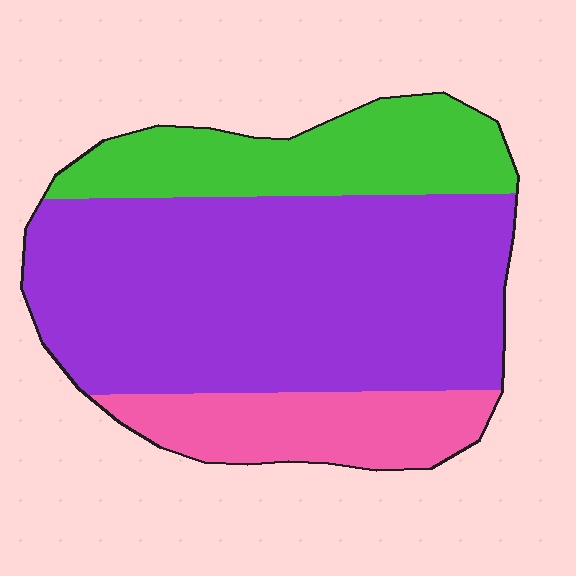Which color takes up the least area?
Pink, at roughly 15%.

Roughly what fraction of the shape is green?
Green takes up about one fifth (1/5) of the shape.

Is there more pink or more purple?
Purple.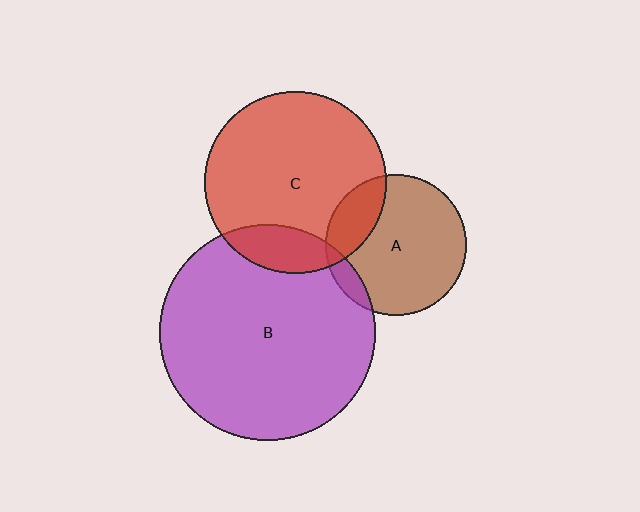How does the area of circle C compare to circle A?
Approximately 1.7 times.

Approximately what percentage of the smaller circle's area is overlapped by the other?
Approximately 10%.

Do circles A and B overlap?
Yes.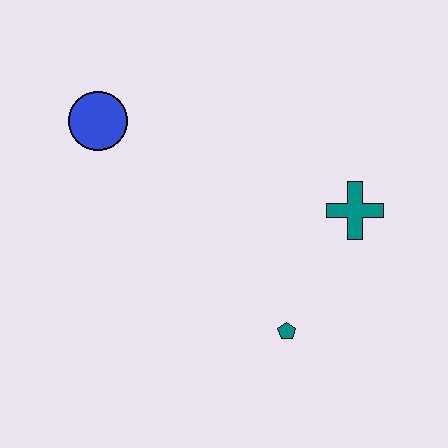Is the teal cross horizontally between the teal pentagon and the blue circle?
No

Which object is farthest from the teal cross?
The blue circle is farthest from the teal cross.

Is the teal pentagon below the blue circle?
Yes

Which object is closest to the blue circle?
The teal cross is closest to the blue circle.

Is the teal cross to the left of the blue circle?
No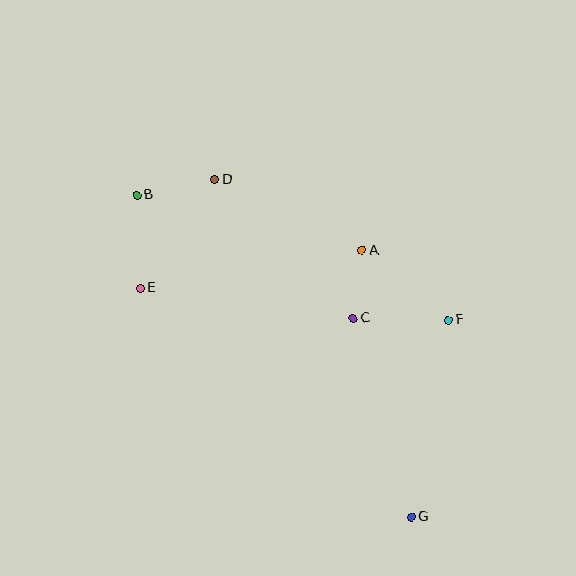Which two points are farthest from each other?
Points B and G are farthest from each other.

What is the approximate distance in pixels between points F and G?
The distance between F and G is approximately 200 pixels.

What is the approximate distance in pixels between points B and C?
The distance between B and C is approximately 249 pixels.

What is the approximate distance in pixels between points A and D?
The distance between A and D is approximately 164 pixels.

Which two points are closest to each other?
Points A and C are closest to each other.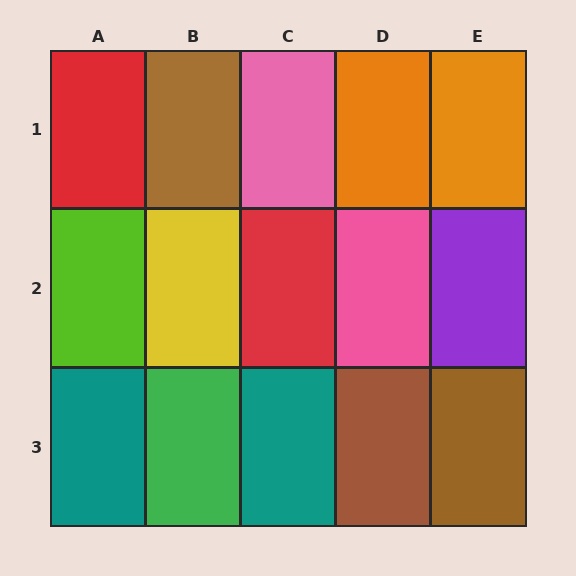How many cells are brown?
3 cells are brown.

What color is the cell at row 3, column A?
Teal.